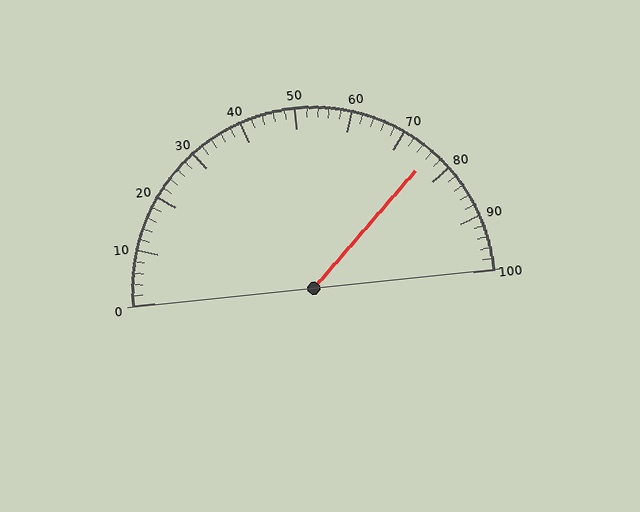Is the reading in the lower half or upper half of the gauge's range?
The reading is in the upper half of the range (0 to 100).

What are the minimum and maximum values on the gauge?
The gauge ranges from 0 to 100.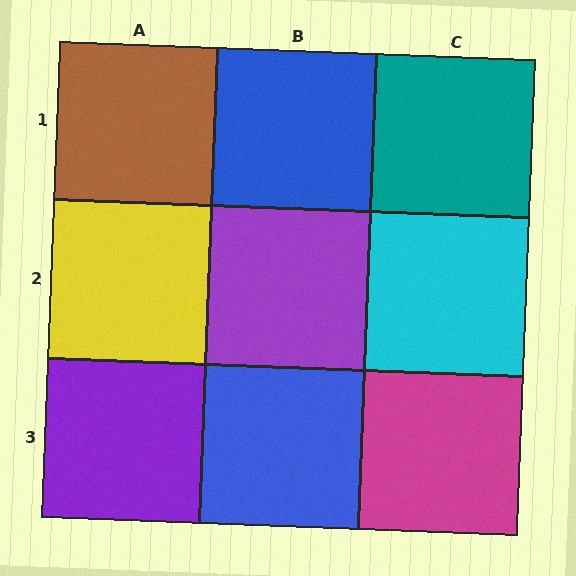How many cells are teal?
1 cell is teal.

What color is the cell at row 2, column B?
Purple.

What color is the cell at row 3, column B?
Blue.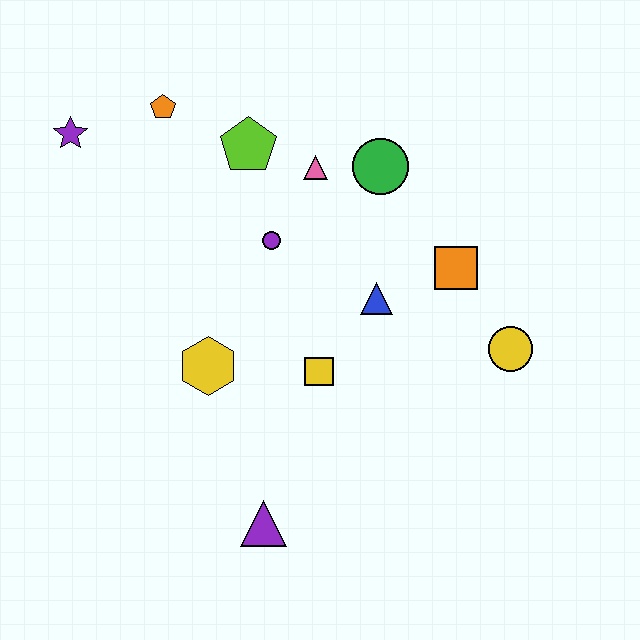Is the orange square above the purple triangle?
Yes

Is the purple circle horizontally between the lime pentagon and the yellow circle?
Yes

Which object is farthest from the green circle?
The purple triangle is farthest from the green circle.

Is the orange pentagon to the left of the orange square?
Yes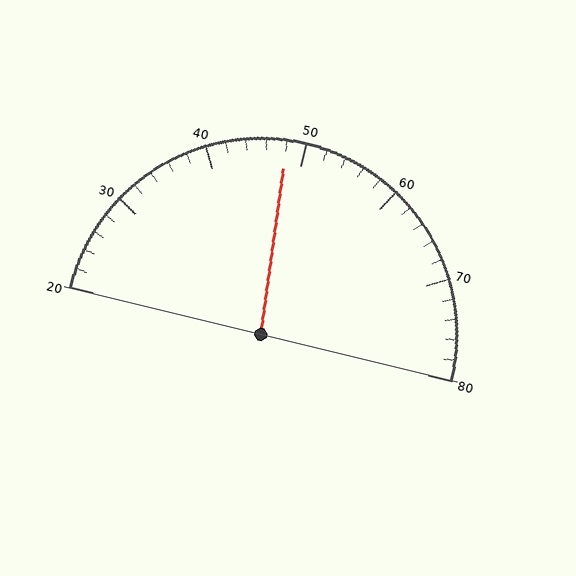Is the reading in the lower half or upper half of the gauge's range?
The reading is in the lower half of the range (20 to 80).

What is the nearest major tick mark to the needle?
The nearest major tick mark is 50.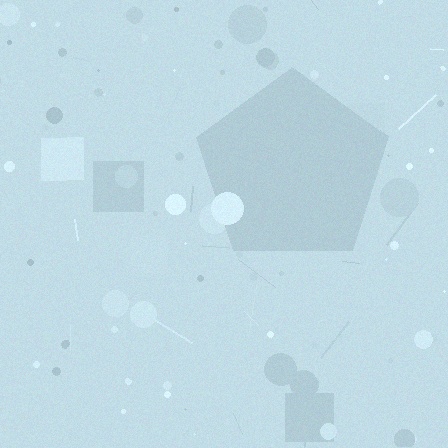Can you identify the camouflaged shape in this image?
The camouflaged shape is a pentagon.